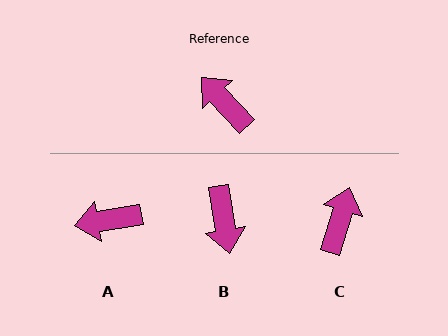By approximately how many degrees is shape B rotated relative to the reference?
Approximately 146 degrees counter-clockwise.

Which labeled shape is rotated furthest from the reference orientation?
B, about 146 degrees away.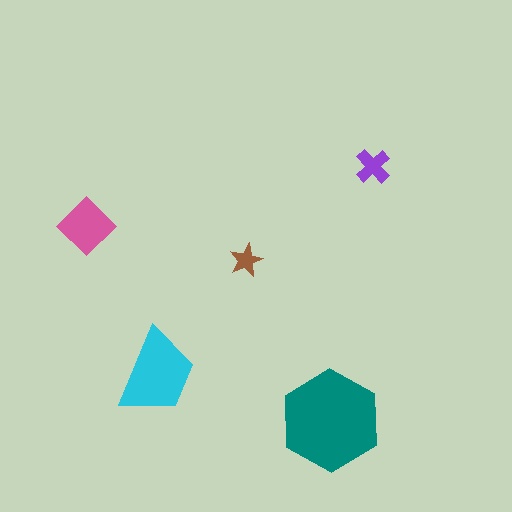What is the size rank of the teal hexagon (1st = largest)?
1st.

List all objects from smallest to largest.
The brown star, the purple cross, the pink diamond, the cyan trapezoid, the teal hexagon.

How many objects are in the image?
There are 5 objects in the image.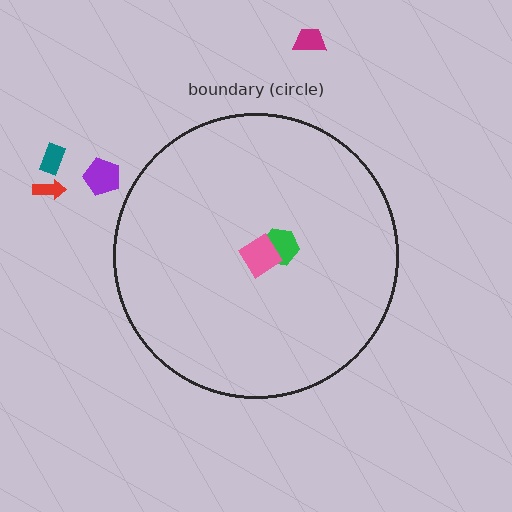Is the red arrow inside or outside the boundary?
Outside.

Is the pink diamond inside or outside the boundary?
Inside.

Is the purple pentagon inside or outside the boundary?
Outside.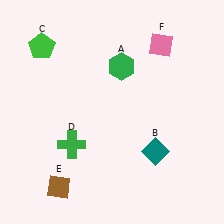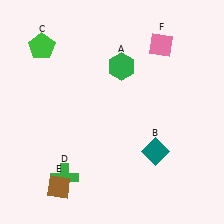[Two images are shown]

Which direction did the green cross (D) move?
The green cross (D) moved down.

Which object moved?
The green cross (D) moved down.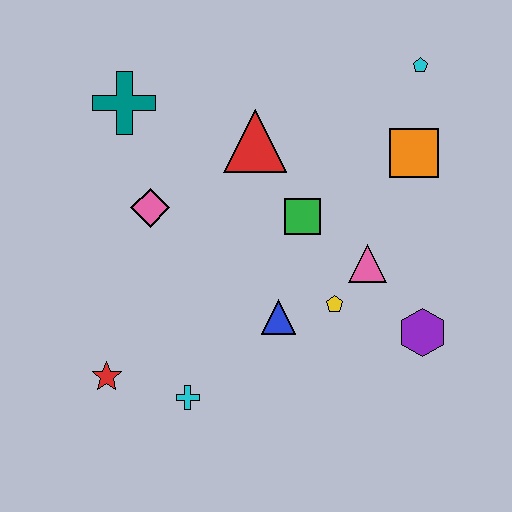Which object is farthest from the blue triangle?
The cyan pentagon is farthest from the blue triangle.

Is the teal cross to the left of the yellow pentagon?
Yes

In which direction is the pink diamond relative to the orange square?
The pink diamond is to the left of the orange square.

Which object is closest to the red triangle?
The green square is closest to the red triangle.